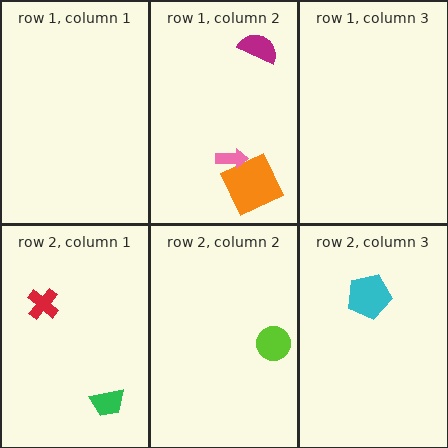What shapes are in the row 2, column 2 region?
The lime circle.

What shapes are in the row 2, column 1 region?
The green trapezoid, the red cross.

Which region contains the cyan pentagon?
The row 2, column 3 region.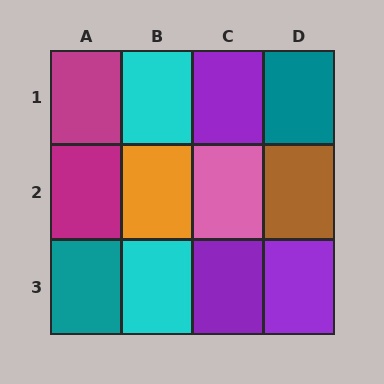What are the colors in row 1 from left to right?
Magenta, cyan, purple, teal.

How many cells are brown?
1 cell is brown.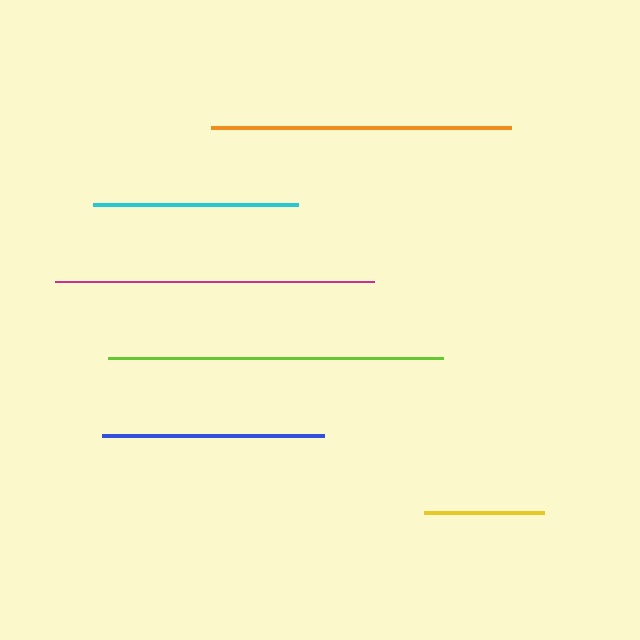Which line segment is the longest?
The lime line is the longest at approximately 335 pixels.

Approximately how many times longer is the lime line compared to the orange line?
The lime line is approximately 1.1 times the length of the orange line.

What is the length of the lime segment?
The lime segment is approximately 335 pixels long.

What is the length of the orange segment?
The orange segment is approximately 301 pixels long.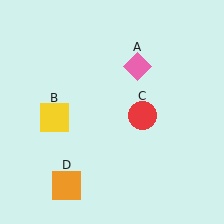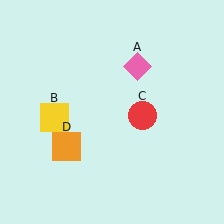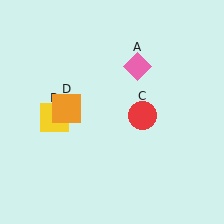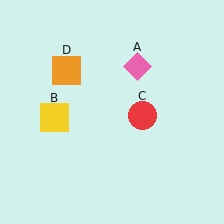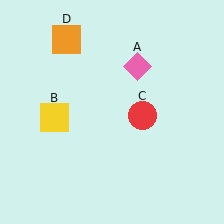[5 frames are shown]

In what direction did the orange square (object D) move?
The orange square (object D) moved up.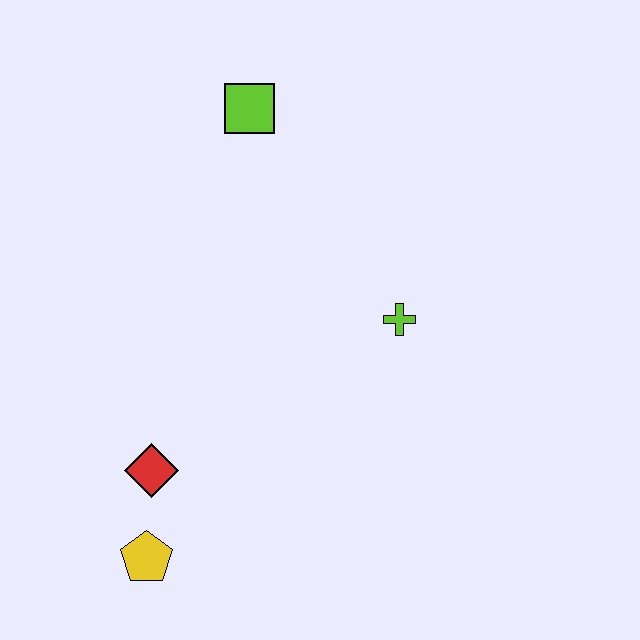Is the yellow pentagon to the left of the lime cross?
Yes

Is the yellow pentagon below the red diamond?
Yes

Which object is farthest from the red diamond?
The lime square is farthest from the red diamond.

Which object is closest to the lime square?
The lime cross is closest to the lime square.